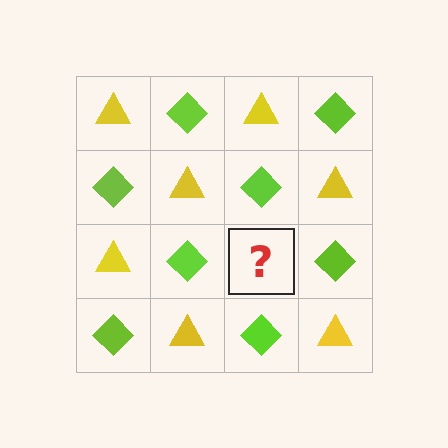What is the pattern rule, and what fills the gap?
The rule is that it alternates yellow triangle and lime diamond in a checkerboard pattern. The gap should be filled with a yellow triangle.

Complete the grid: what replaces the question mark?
The question mark should be replaced with a yellow triangle.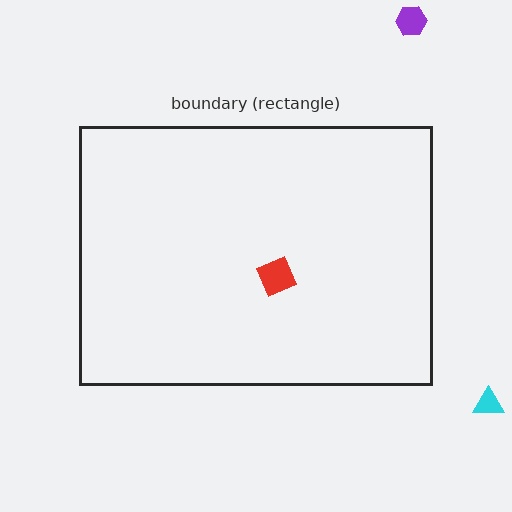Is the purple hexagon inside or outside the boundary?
Outside.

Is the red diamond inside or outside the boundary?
Inside.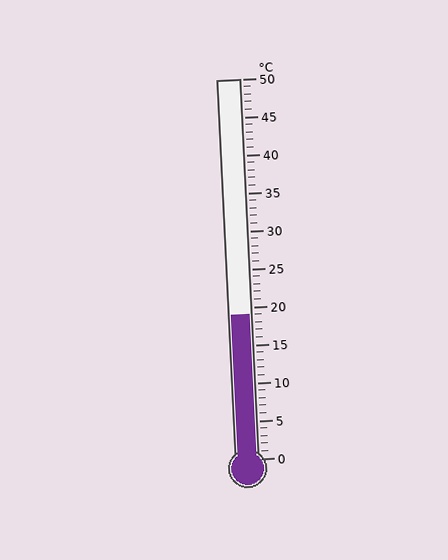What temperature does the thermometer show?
The thermometer shows approximately 19°C.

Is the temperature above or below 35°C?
The temperature is below 35°C.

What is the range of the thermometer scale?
The thermometer scale ranges from 0°C to 50°C.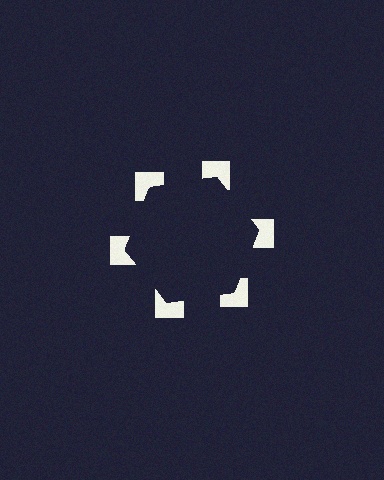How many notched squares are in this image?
There are 6 — one at each vertex of the illusory hexagon.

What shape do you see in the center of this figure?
An illusory hexagon — its edges are inferred from the aligned wedge cuts in the notched squares, not physically drawn.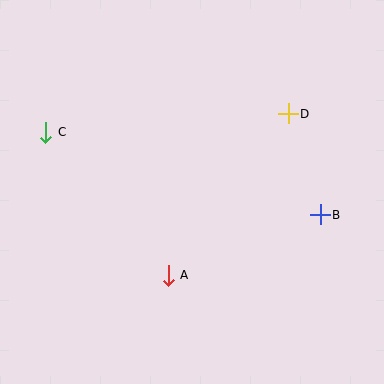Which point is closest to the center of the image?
Point A at (168, 275) is closest to the center.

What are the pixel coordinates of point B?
Point B is at (320, 215).